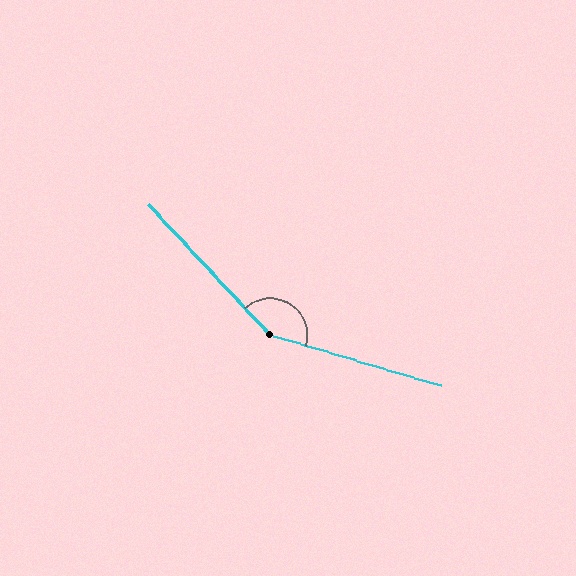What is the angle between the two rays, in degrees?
Approximately 149 degrees.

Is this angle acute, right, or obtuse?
It is obtuse.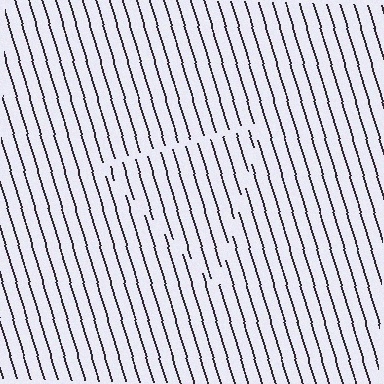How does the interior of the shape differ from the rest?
The interior of the shape contains the same grating, shifted by half a period — the contour is defined by the phase discontinuity where line-ends from the inner and outer gratings abut.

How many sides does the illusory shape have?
3 sides — the line-ends trace a triangle.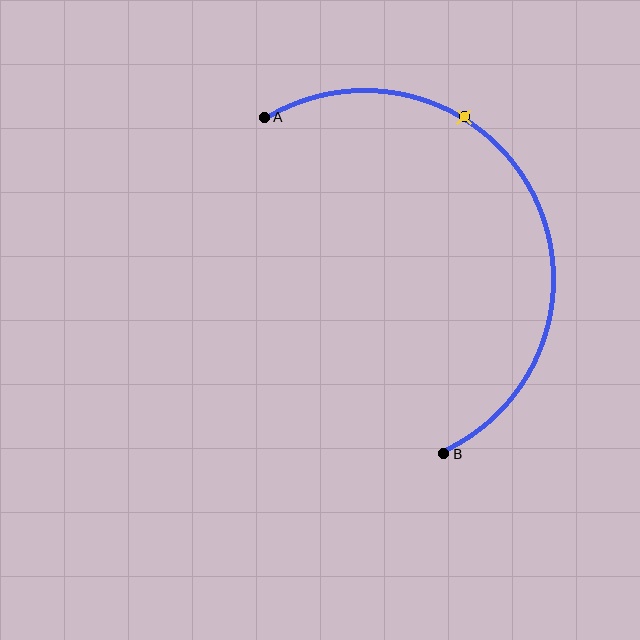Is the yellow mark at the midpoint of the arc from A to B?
No. The yellow mark lies on the arc but is closer to endpoint A. The arc midpoint would be at the point on the curve equidistant along the arc from both A and B.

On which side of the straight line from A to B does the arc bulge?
The arc bulges to the right of the straight line connecting A and B.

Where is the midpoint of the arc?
The arc midpoint is the point on the curve farthest from the straight line joining A and B. It sits to the right of that line.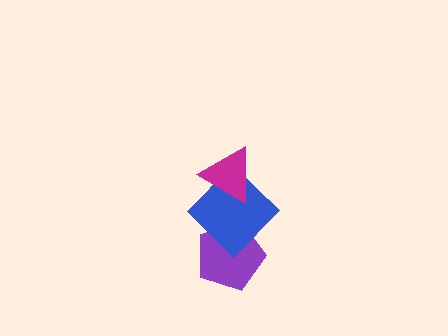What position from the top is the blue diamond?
The blue diamond is 2nd from the top.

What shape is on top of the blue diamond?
The magenta triangle is on top of the blue diamond.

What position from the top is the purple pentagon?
The purple pentagon is 3rd from the top.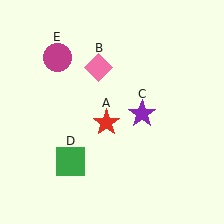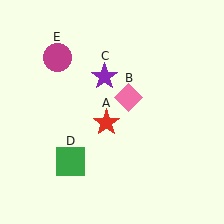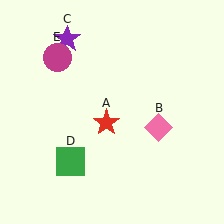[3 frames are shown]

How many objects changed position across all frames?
2 objects changed position: pink diamond (object B), purple star (object C).